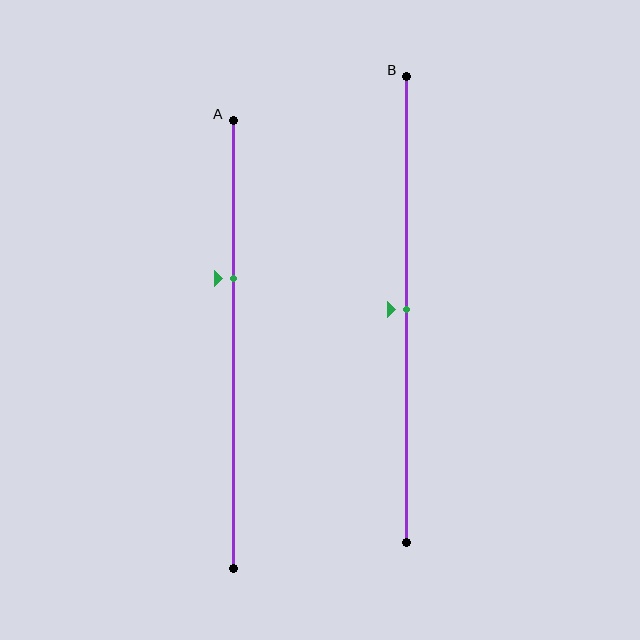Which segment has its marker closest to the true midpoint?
Segment B has its marker closest to the true midpoint.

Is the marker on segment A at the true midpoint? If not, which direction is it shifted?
No, the marker on segment A is shifted upward by about 15% of the segment length.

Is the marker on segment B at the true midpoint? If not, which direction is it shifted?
Yes, the marker on segment B is at the true midpoint.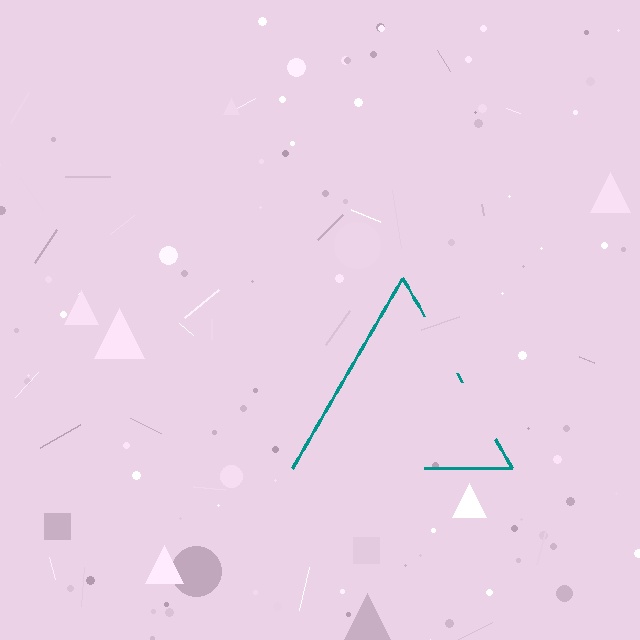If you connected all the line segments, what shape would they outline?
They would outline a triangle.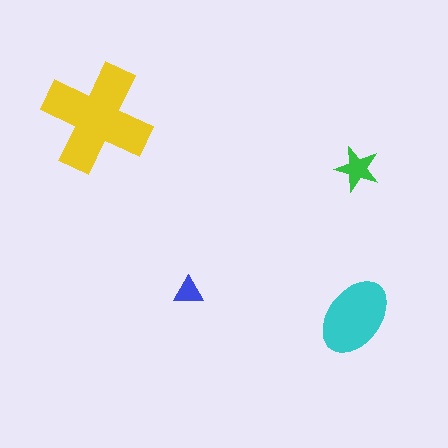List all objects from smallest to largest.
The blue triangle, the green star, the cyan ellipse, the yellow cross.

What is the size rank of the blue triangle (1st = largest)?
4th.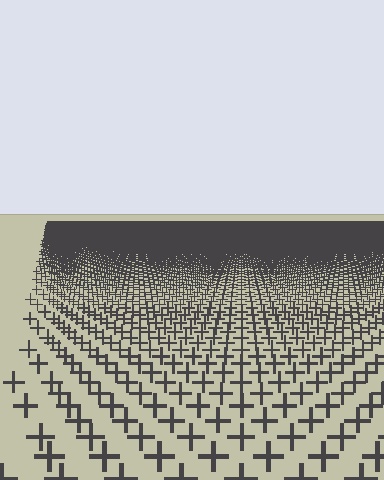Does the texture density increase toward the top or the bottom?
Density increases toward the top.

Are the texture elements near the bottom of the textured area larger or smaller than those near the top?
Larger. Near the bottom, elements are closer to the viewer and appear at a bigger on-screen size.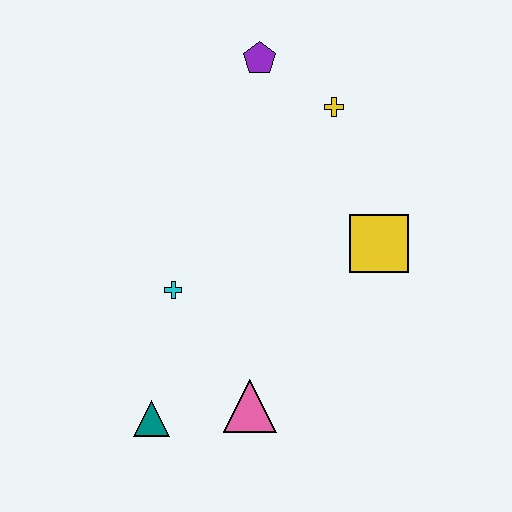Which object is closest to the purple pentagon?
The yellow cross is closest to the purple pentagon.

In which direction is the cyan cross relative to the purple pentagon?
The cyan cross is below the purple pentagon.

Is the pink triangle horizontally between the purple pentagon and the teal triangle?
Yes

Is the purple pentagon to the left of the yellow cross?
Yes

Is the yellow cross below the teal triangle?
No